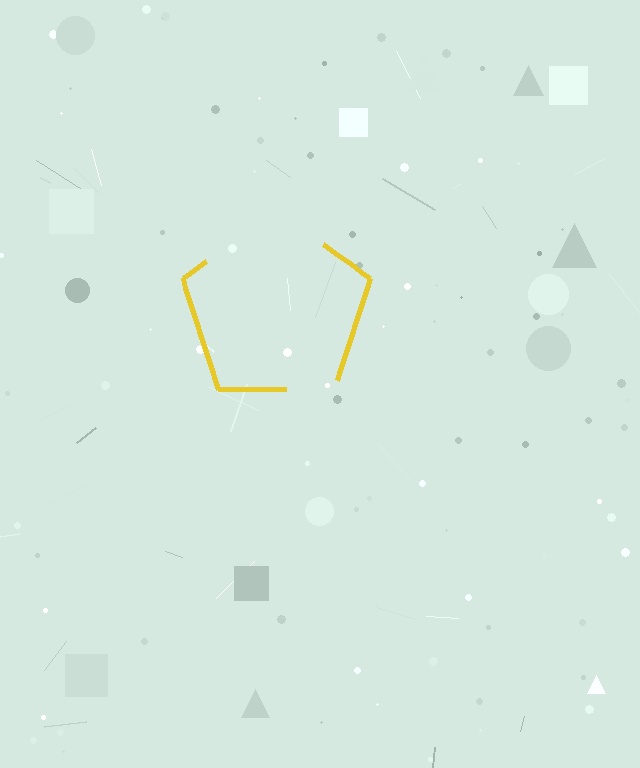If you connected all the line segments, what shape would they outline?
They would outline a pentagon.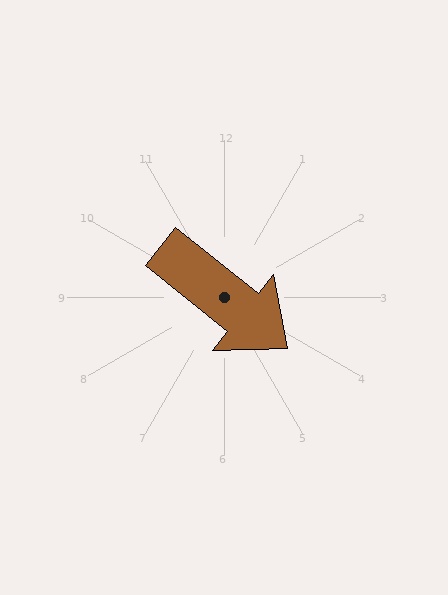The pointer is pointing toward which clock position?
Roughly 4 o'clock.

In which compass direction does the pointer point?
Southeast.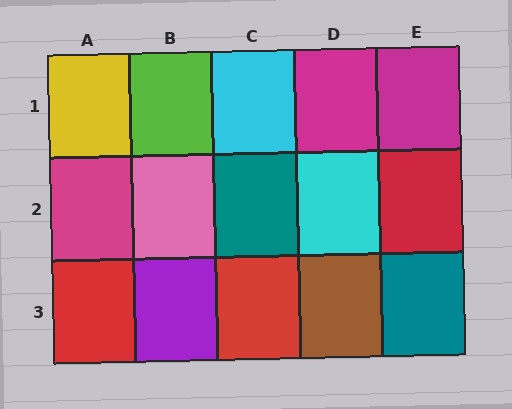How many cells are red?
3 cells are red.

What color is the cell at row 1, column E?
Magenta.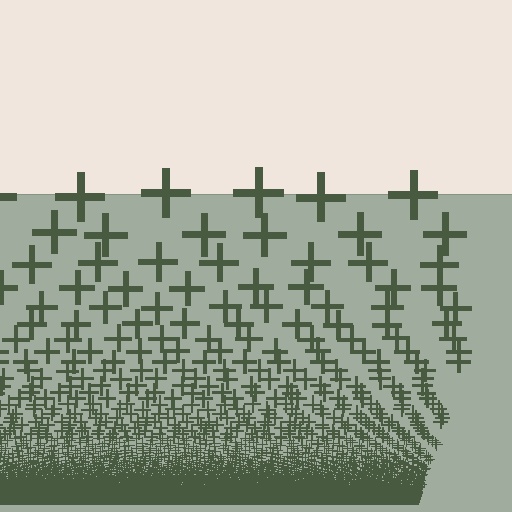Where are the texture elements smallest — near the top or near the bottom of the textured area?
Near the bottom.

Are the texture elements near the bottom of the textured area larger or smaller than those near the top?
Smaller. The gradient is inverted — elements near the bottom are smaller and denser.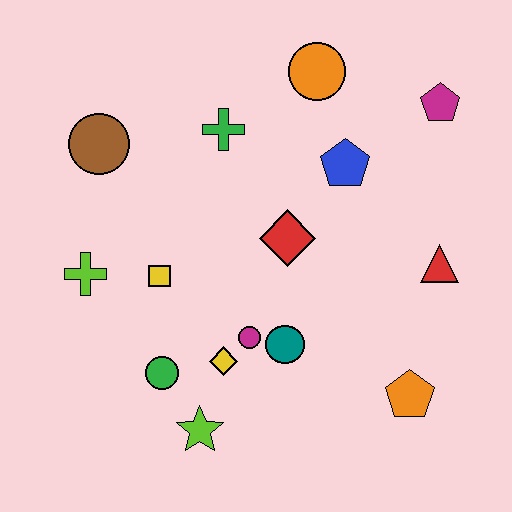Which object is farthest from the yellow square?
The magenta pentagon is farthest from the yellow square.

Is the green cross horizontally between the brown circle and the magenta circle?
Yes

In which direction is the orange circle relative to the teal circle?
The orange circle is above the teal circle.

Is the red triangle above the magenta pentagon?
No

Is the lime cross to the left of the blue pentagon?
Yes